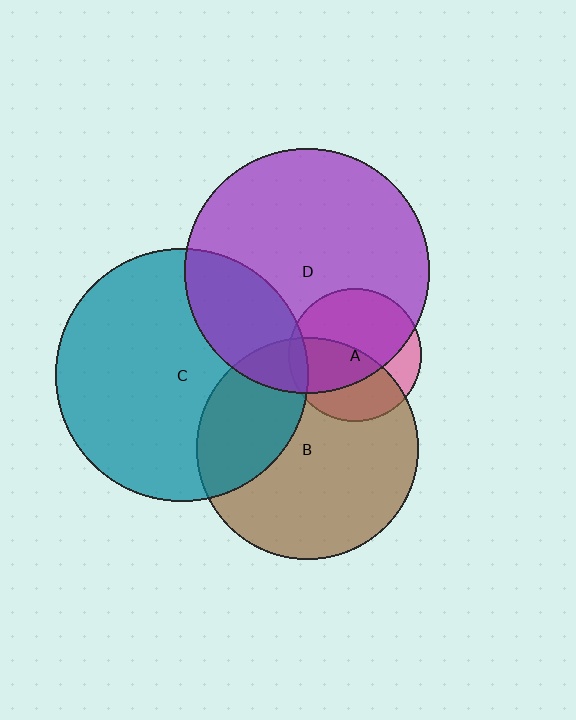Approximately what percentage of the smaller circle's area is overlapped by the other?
Approximately 15%.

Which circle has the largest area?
Circle C (teal).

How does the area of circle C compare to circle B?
Approximately 1.3 times.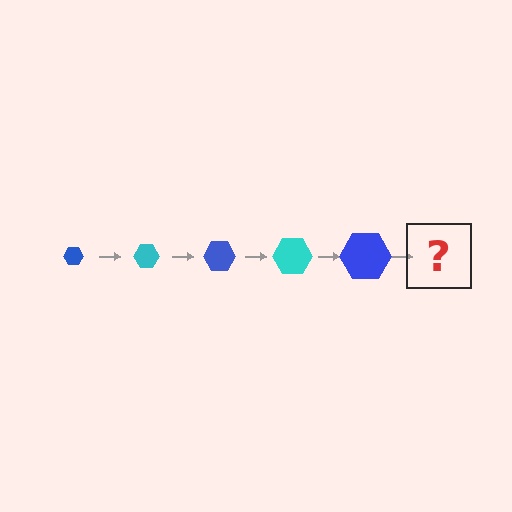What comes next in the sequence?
The next element should be a cyan hexagon, larger than the previous one.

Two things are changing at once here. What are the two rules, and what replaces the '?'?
The two rules are that the hexagon grows larger each step and the color cycles through blue and cyan. The '?' should be a cyan hexagon, larger than the previous one.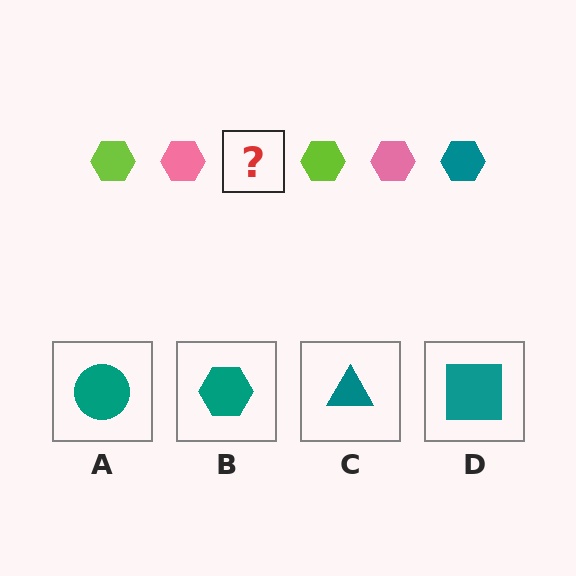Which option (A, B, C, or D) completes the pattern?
B.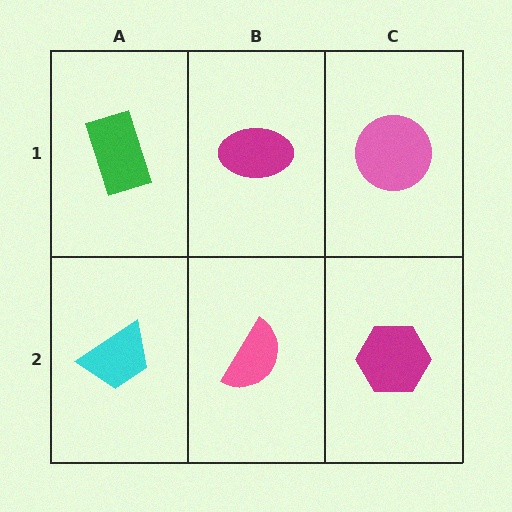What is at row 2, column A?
A cyan trapezoid.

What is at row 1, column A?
A green rectangle.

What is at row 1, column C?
A pink circle.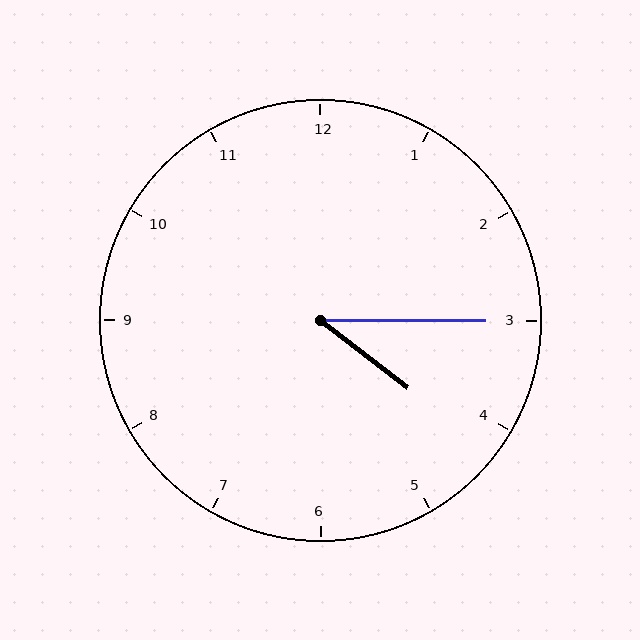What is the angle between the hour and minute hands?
Approximately 38 degrees.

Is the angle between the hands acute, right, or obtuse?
It is acute.